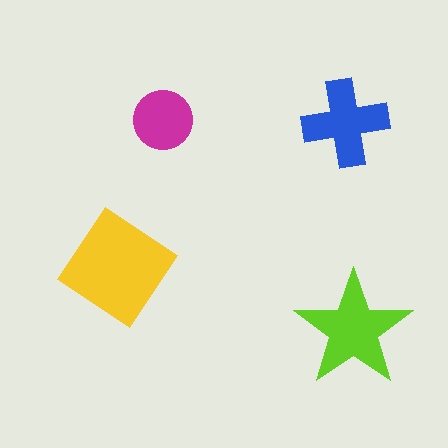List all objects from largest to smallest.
The yellow diamond, the lime star, the blue cross, the magenta circle.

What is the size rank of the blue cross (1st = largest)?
3rd.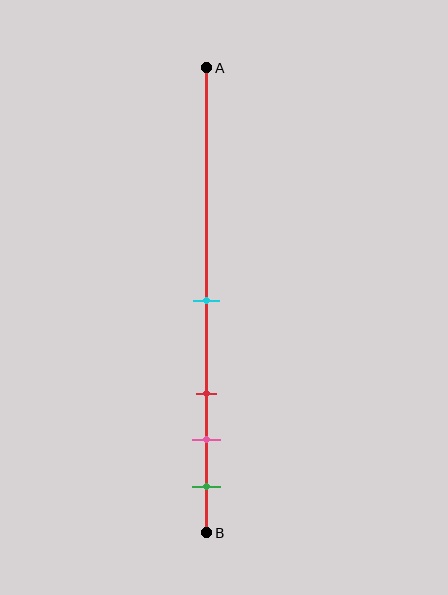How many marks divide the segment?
There are 4 marks dividing the segment.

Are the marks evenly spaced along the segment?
No, the marks are not evenly spaced.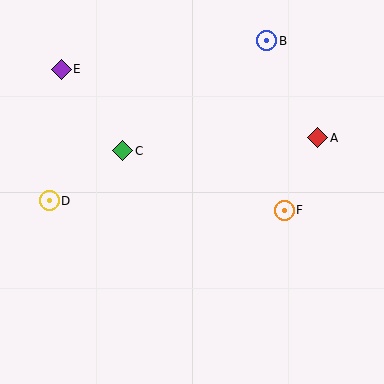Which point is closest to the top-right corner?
Point B is closest to the top-right corner.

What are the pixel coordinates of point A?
Point A is at (318, 138).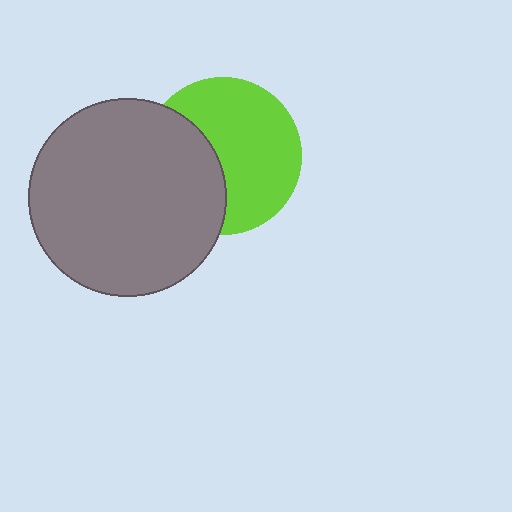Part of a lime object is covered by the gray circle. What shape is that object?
It is a circle.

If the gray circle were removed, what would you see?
You would see the complete lime circle.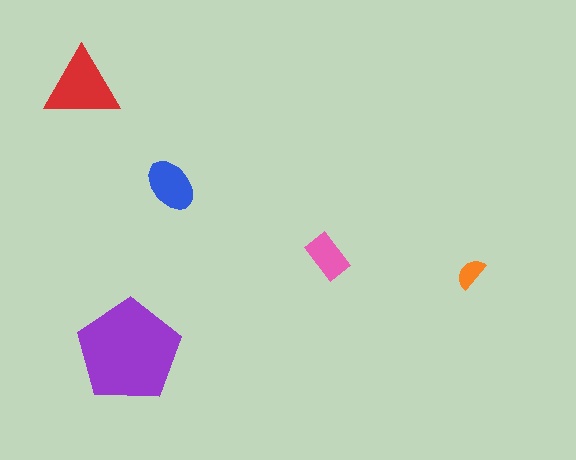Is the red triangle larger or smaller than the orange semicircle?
Larger.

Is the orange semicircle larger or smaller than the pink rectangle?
Smaller.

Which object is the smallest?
The orange semicircle.